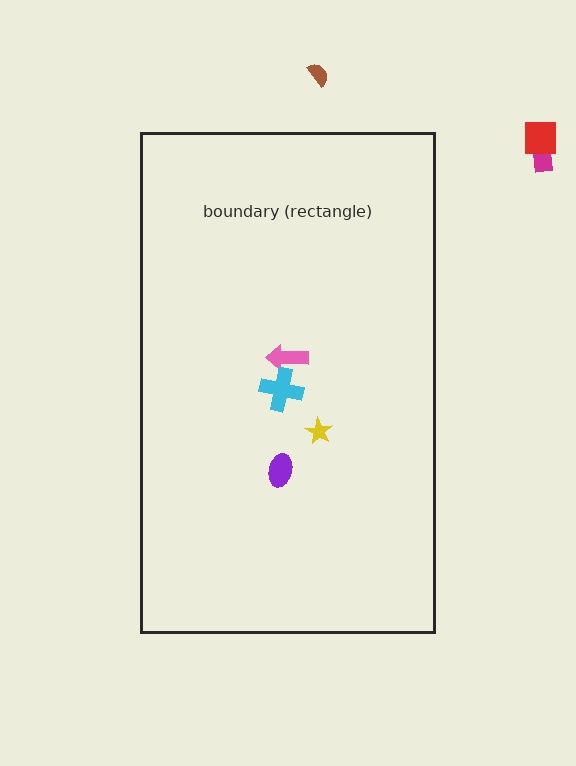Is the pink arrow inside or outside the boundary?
Inside.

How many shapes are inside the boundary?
4 inside, 3 outside.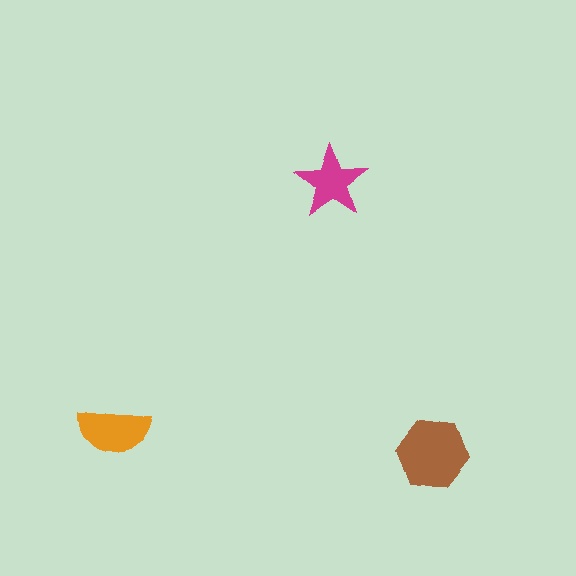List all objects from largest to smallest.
The brown hexagon, the orange semicircle, the magenta star.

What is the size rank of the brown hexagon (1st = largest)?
1st.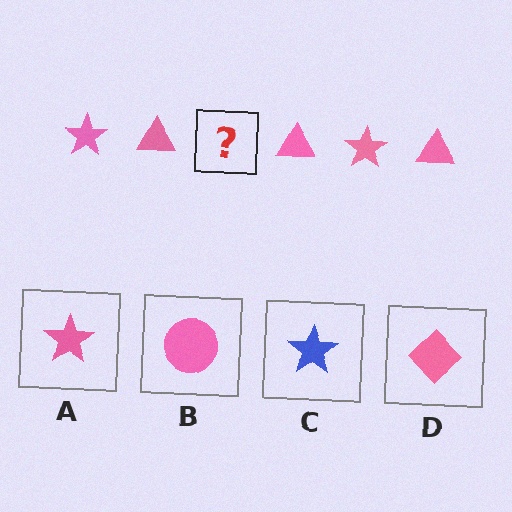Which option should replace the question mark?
Option A.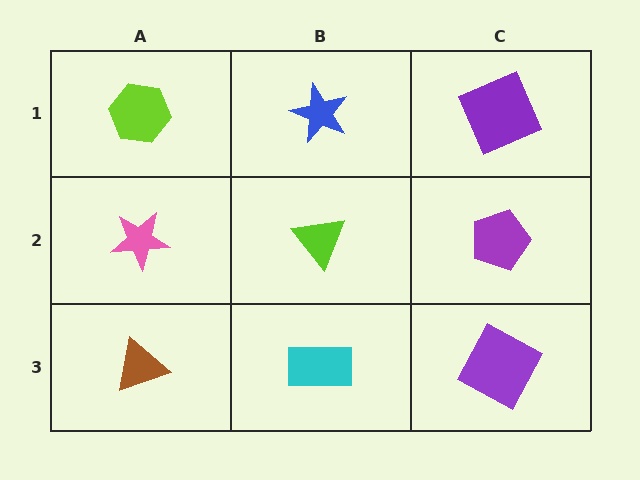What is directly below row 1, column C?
A purple pentagon.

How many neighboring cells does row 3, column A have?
2.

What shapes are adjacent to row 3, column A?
A pink star (row 2, column A), a cyan rectangle (row 3, column B).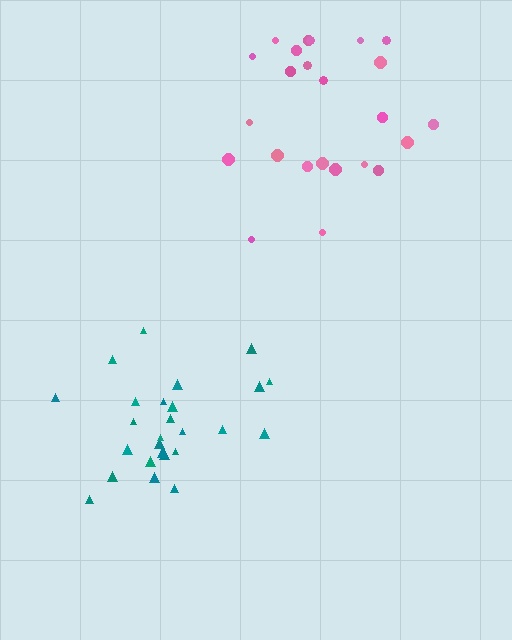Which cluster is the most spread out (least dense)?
Pink.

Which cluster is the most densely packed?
Teal.